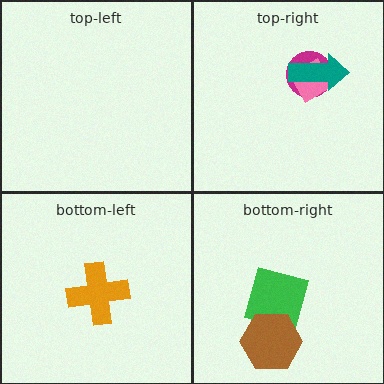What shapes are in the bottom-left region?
The orange cross.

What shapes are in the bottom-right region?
The green square, the brown hexagon.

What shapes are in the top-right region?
The magenta circle, the pink diamond, the teal arrow.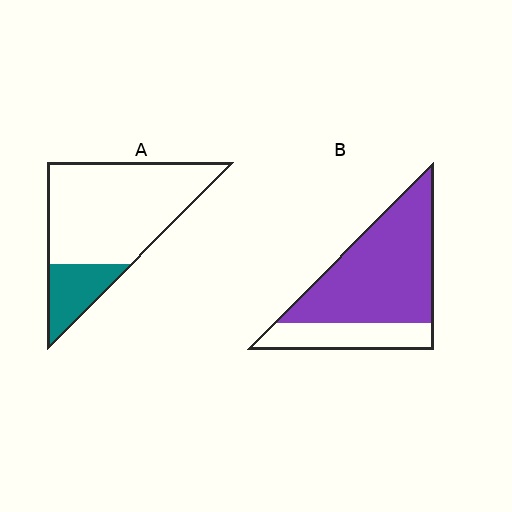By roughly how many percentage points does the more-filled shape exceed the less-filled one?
By roughly 50 percentage points (B over A).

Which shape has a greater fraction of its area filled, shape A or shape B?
Shape B.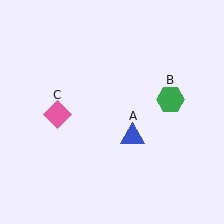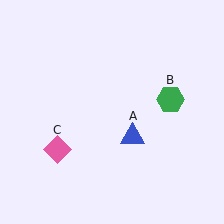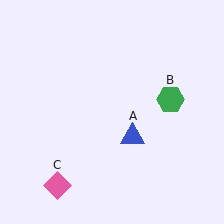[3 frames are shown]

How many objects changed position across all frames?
1 object changed position: pink diamond (object C).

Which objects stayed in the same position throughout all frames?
Blue triangle (object A) and green hexagon (object B) remained stationary.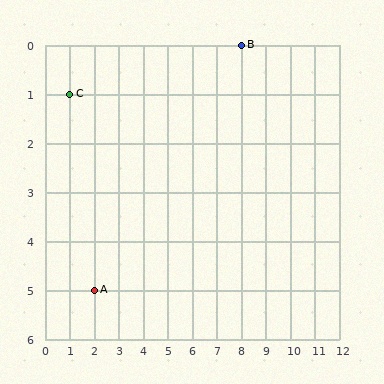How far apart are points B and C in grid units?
Points B and C are 7 columns and 1 row apart (about 7.1 grid units diagonally).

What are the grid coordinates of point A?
Point A is at grid coordinates (2, 5).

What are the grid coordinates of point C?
Point C is at grid coordinates (1, 1).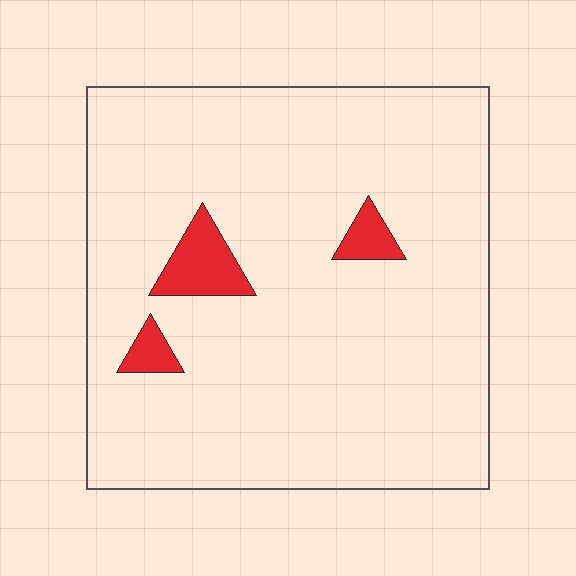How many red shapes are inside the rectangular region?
3.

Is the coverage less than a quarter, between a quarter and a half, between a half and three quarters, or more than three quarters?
Less than a quarter.